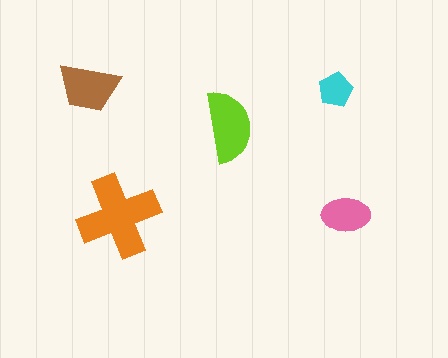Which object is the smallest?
The cyan pentagon.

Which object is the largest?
The orange cross.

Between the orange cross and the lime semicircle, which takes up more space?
The orange cross.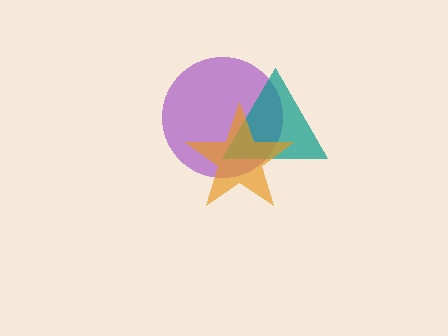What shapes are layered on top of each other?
The layered shapes are: a purple circle, a teal triangle, an orange star.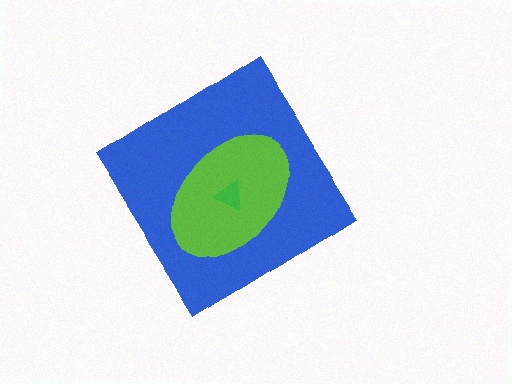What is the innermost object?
The green triangle.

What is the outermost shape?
The blue diamond.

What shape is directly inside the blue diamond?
The lime ellipse.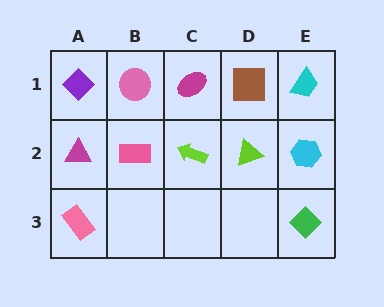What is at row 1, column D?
A brown square.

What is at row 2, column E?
A cyan hexagon.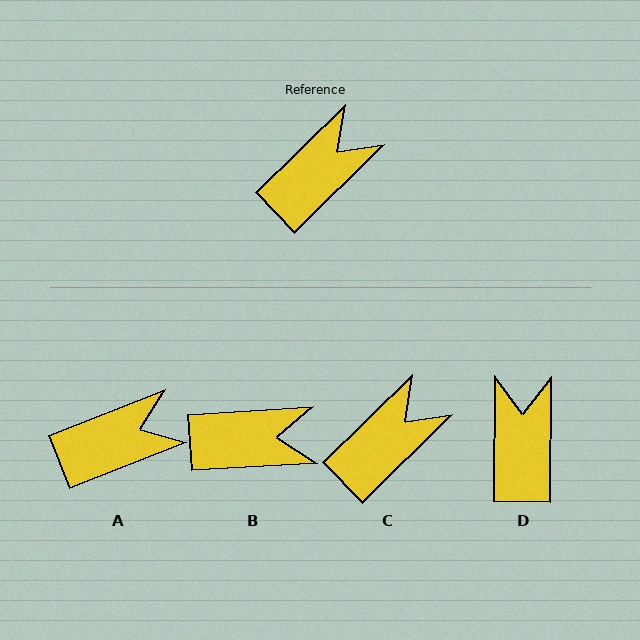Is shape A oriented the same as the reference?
No, it is off by about 23 degrees.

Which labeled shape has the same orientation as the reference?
C.